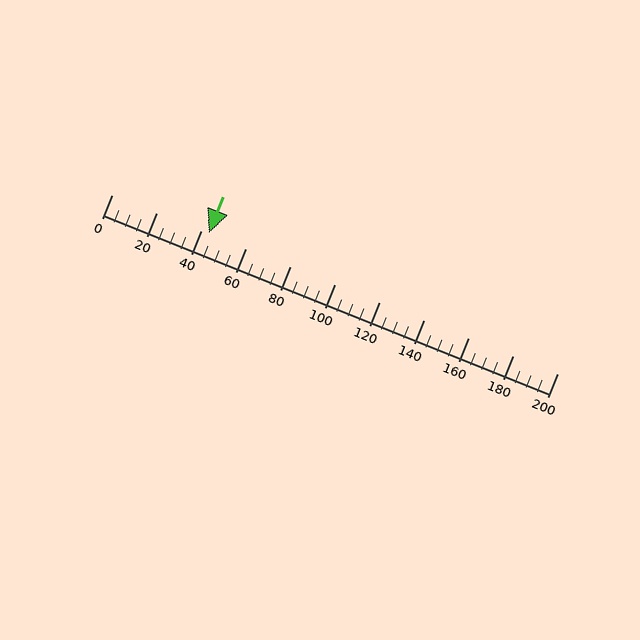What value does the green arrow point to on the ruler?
The green arrow points to approximately 44.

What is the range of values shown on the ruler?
The ruler shows values from 0 to 200.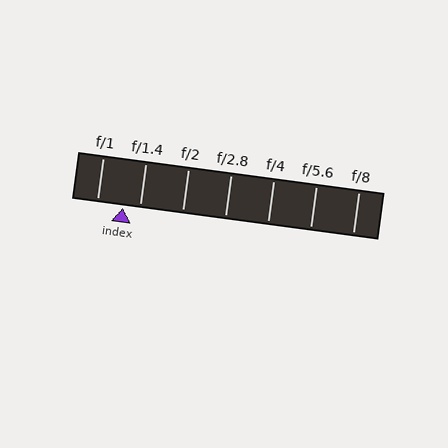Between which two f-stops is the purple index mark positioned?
The index mark is between f/1 and f/1.4.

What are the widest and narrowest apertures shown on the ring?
The widest aperture shown is f/1 and the narrowest is f/8.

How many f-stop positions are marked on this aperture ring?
There are 7 f-stop positions marked.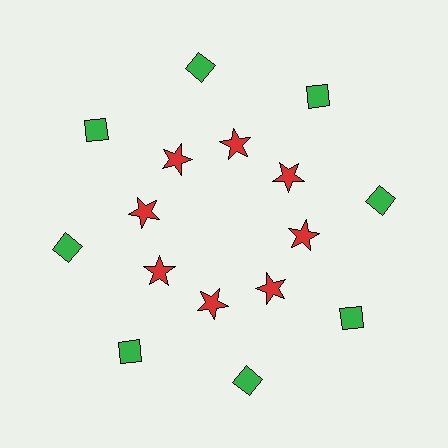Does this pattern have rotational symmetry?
Yes, this pattern has 8-fold rotational symmetry. It looks the same after rotating 45 degrees around the center.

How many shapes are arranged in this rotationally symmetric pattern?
There are 16 shapes, arranged in 8 groups of 2.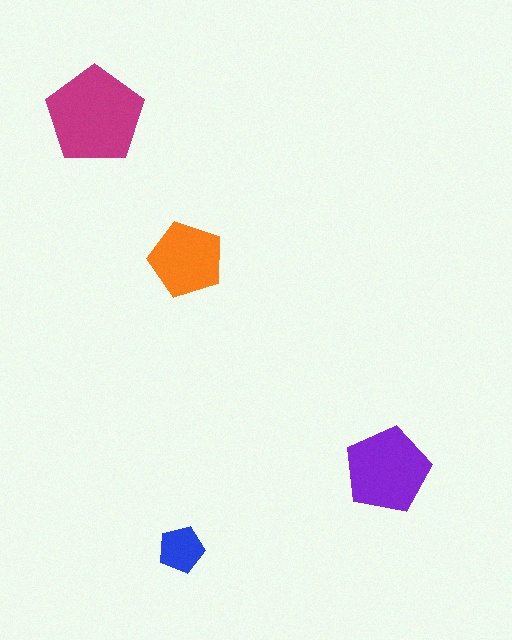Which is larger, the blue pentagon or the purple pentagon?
The purple one.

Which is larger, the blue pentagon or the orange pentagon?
The orange one.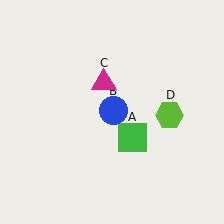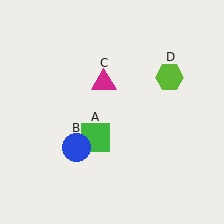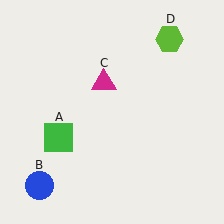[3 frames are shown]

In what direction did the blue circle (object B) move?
The blue circle (object B) moved down and to the left.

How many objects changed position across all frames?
3 objects changed position: green square (object A), blue circle (object B), lime hexagon (object D).